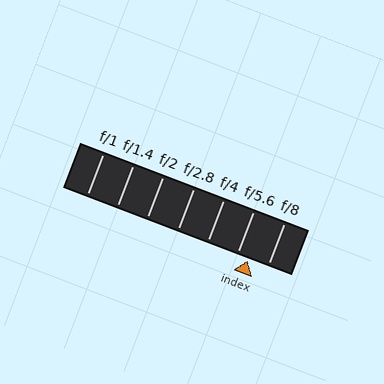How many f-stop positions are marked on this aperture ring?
There are 7 f-stop positions marked.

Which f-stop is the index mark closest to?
The index mark is closest to f/5.6.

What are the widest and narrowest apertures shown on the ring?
The widest aperture shown is f/1 and the narrowest is f/8.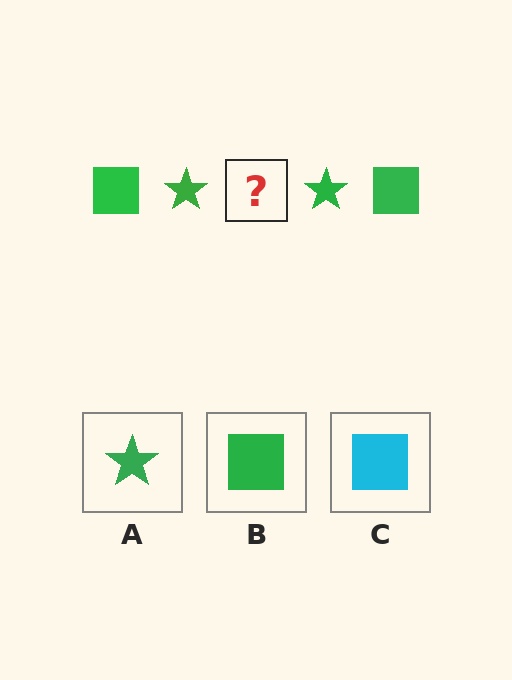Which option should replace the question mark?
Option B.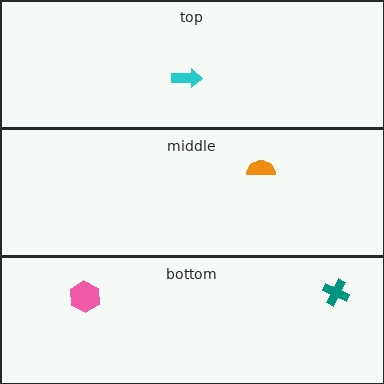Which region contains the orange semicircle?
The middle region.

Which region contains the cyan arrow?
The top region.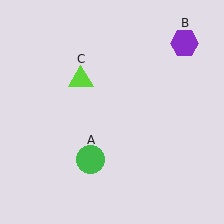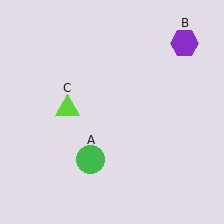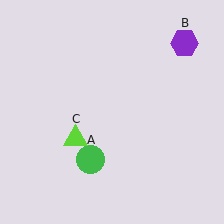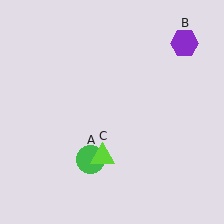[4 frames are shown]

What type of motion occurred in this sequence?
The lime triangle (object C) rotated counterclockwise around the center of the scene.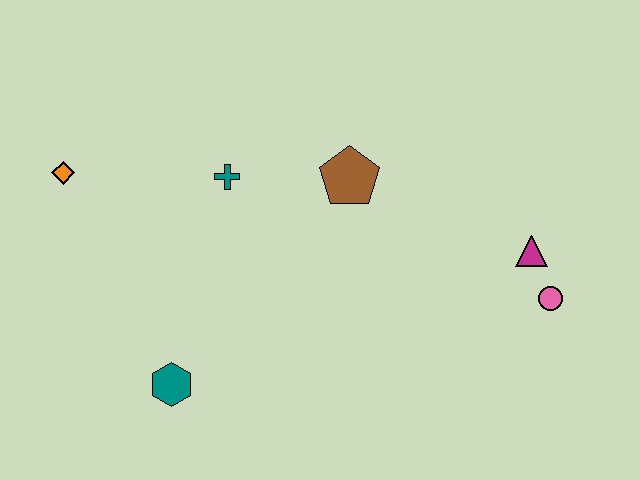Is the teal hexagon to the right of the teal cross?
No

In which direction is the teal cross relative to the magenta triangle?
The teal cross is to the left of the magenta triangle.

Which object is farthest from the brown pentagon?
The orange diamond is farthest from the brown pentagon.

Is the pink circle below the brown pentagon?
Yes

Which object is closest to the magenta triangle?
The pink circle is closest to the magenta triangle.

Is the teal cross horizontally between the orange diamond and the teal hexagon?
No